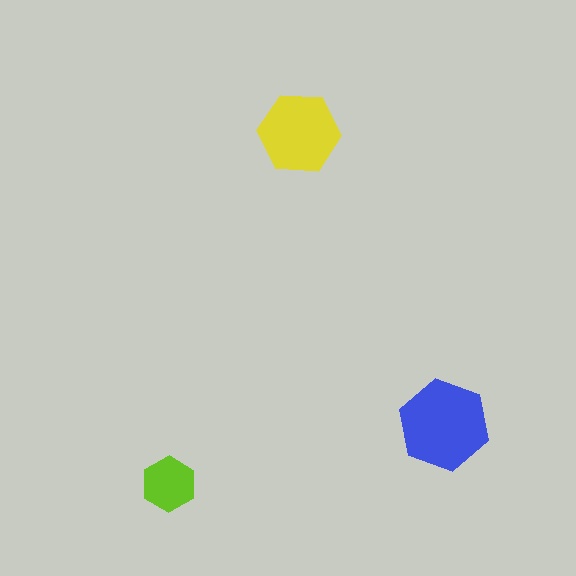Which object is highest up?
The yellow hexagon is topmost.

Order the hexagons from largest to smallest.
the blue one, the yellow one, the lime one.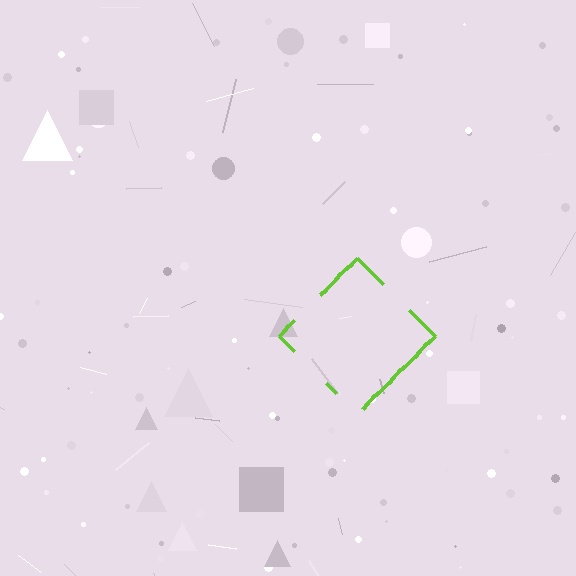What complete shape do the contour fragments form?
The contour fragments form a diamond.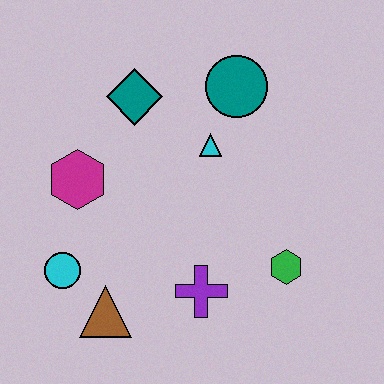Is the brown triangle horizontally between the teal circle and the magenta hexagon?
Yes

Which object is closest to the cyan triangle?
The teal circle is closest to the cyan triangle.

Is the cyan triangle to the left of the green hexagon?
Yes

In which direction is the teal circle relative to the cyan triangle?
The teal circle is above the cyan triangle.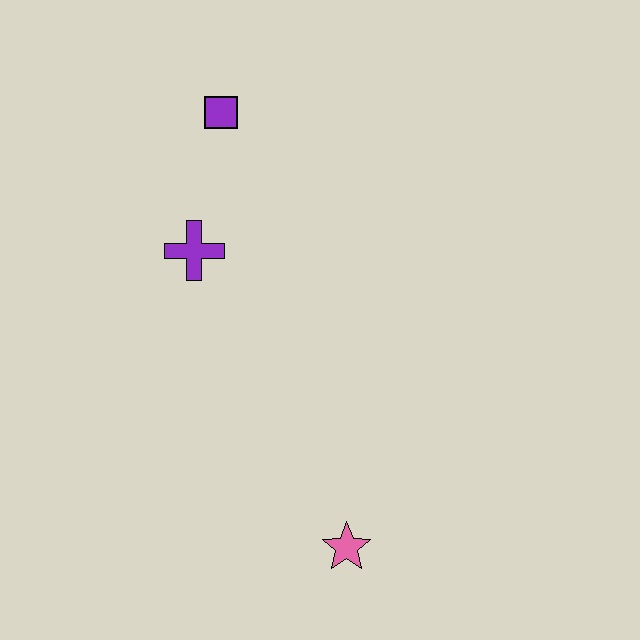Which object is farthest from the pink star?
The purple square is farthest from the pink star.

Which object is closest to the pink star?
The purple cross is closest to the pink star.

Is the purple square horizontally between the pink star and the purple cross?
Yes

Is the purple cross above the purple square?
No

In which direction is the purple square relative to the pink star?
The purple square is above the pink star.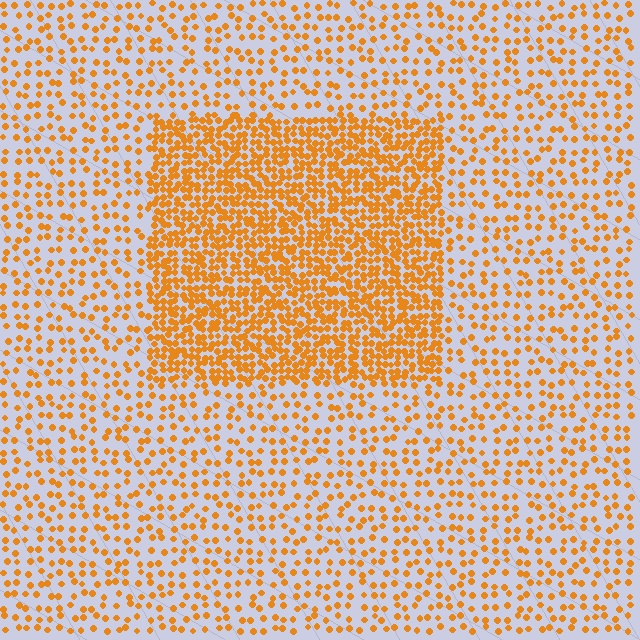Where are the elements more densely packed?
The elements are more densely packed inside the rectangle boundary.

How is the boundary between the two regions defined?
The boundary is defined by a change in element density (approximately 2.6x ratio). All elements are the same color, size, and shape.